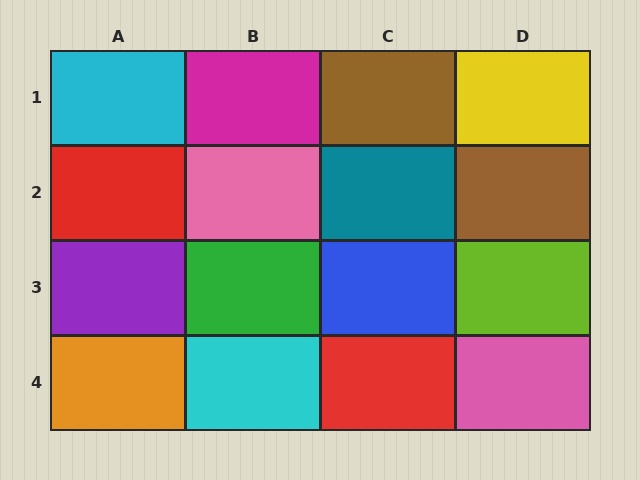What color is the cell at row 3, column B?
Green.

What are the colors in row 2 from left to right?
Red, pink, teal, brown.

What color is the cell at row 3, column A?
Purple.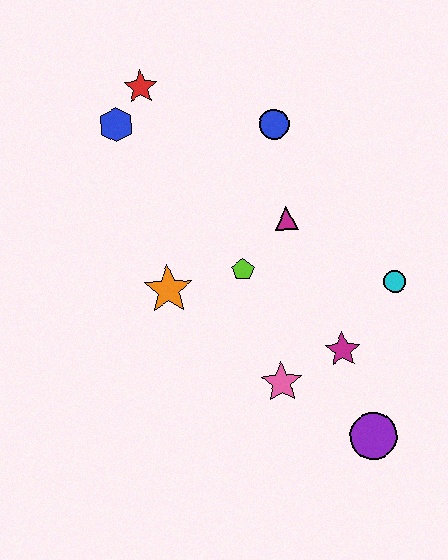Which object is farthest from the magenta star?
The red star is farthest from the magenta star.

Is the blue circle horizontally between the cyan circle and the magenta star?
No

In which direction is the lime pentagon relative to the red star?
The lime pentagon is below the red star.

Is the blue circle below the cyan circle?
No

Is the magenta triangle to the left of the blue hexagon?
No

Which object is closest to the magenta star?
The pink star is closest to the magenta star.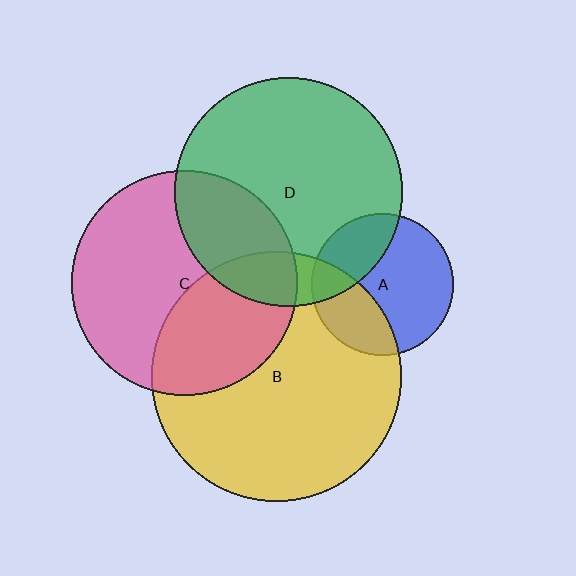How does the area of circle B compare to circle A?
Approximately 3.1 times.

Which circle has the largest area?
Circle B (yellow).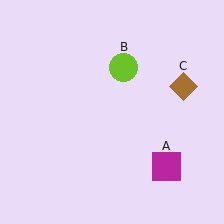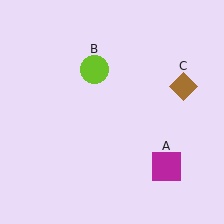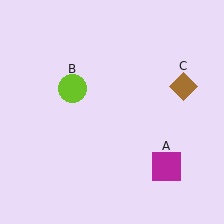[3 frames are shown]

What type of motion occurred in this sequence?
The lime circle (object B) rotated counterclockwise around the center of the scene.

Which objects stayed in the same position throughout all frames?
Magenta square (object A) and brown diamond (object C) remained stationary.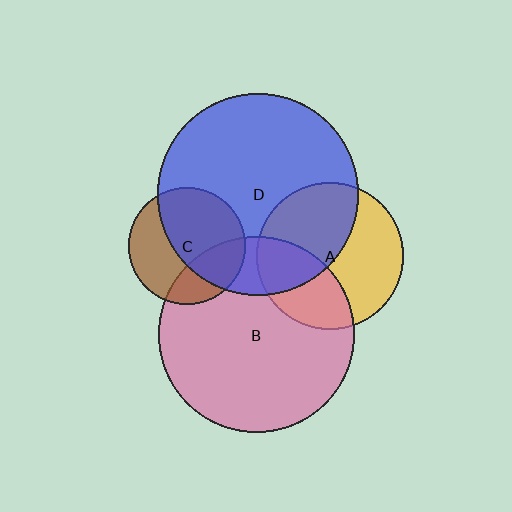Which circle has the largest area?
Circle D (blue).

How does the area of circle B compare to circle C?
Approximately 2.8 times.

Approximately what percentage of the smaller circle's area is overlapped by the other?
Approximately 20%.